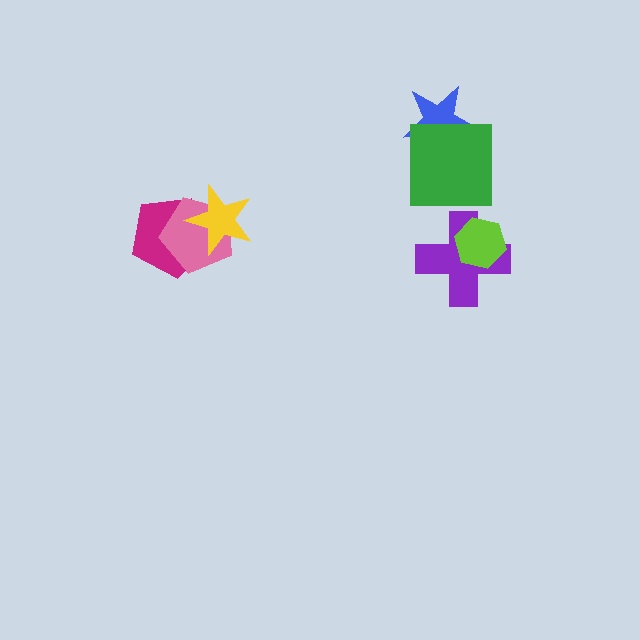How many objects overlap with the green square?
1 object overlaps with the green square.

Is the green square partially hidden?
No, no other shape covers it.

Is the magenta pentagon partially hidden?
Yes, it is partially covered by another shape.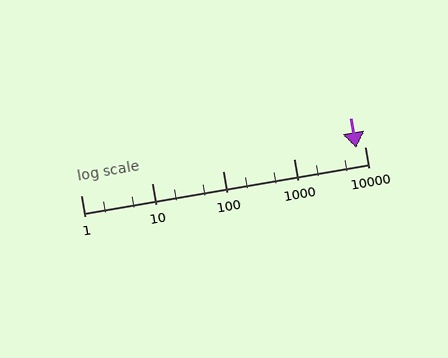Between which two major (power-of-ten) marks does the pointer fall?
The pointer is between 1000 and 10000.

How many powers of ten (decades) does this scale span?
The scale spans 4 decades, from 1 to 10000.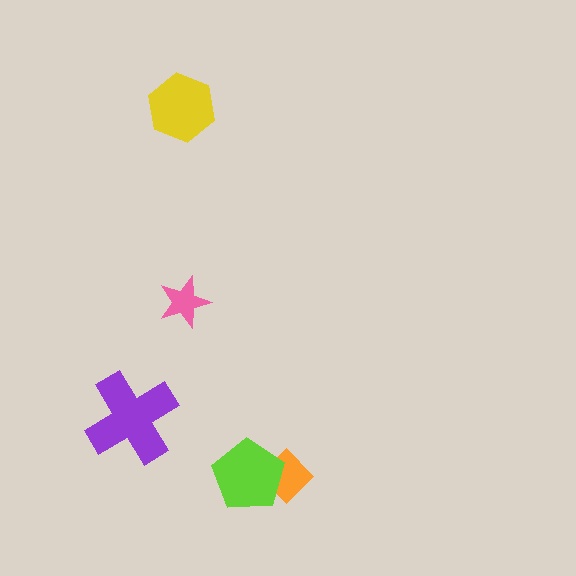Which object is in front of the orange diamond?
The lime pentagon is in front of the orange diamond.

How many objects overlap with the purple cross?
0 objects overlap with the purple cross.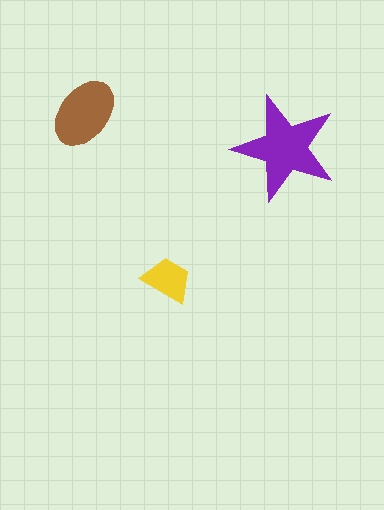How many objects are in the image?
There are 3 objects in the image.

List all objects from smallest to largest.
The yellow trapezoid, the brown ellipse, the purple star.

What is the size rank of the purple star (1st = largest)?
1st.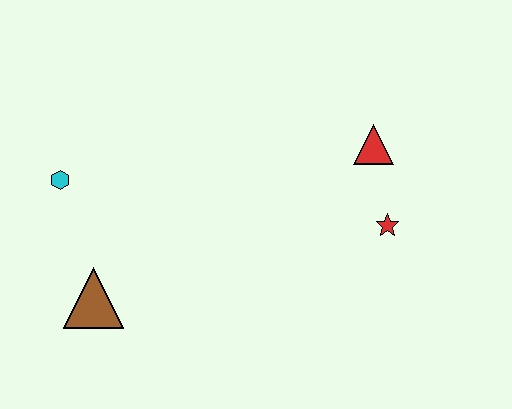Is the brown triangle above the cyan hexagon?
No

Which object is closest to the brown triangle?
The cyan hexagon is closest to the brown triangle.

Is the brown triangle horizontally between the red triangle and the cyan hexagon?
Yes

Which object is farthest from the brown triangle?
The red triangle is farthest from the brown triangle.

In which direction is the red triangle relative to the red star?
The red triangle is above the red star.